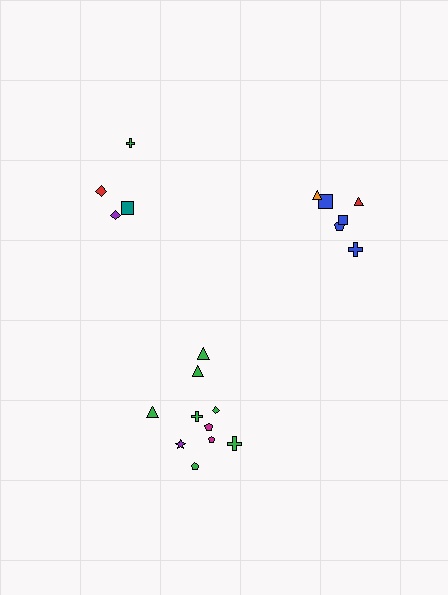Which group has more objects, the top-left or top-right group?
The top-right group.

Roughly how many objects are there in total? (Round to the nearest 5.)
Roughly 20 objects in total.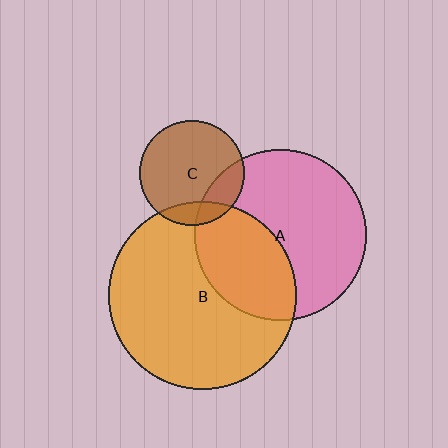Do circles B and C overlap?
Yes.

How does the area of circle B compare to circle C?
Approximately 3.2 times.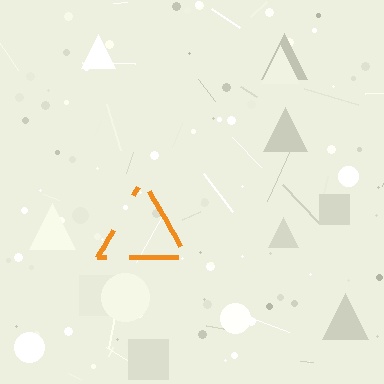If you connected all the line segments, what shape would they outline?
They would outline a triangle.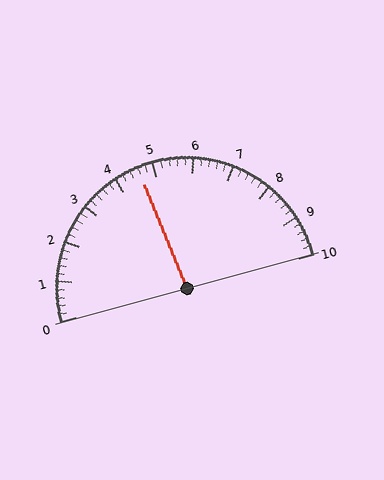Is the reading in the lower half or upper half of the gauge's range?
The reading is in the lower half of the range (0 to 10).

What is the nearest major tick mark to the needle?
The nearest major tick mark is 5.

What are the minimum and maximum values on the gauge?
The gauge ranges from 0 to 10.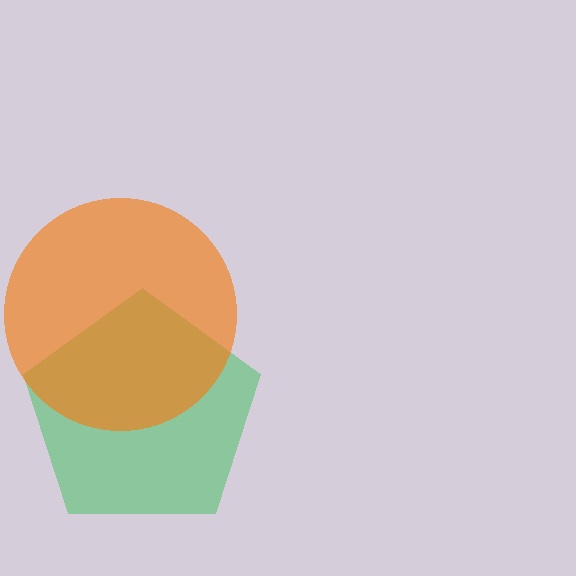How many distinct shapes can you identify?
There are 2 distinct shapes: a green pentagon, an orange circle.